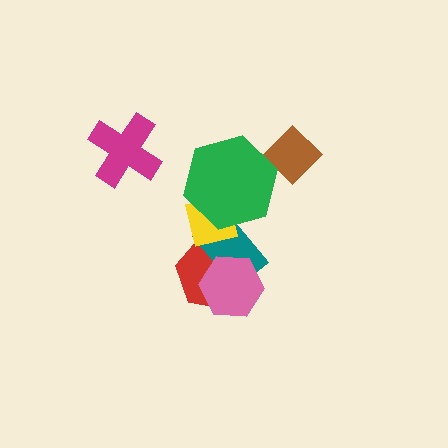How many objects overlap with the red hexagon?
3 objects overlap with the red hexagon.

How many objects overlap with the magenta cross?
0 objects overlap with the magenta cross.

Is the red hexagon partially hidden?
Yes, it is partially covered by another shape.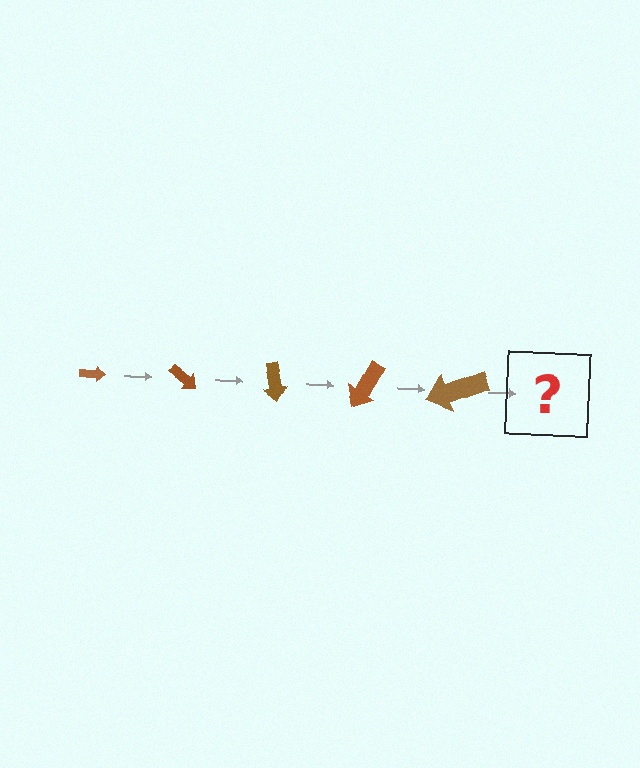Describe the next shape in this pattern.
It should be an arrow, larger than the previous one and rotated 200 degrees from the start.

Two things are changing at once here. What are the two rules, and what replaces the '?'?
The two rules are that the arrow grows larger each step and it rotates 40 degrees each step. The '?' should be an arrow, larger than the previous one and rotated 200 degrees from the start.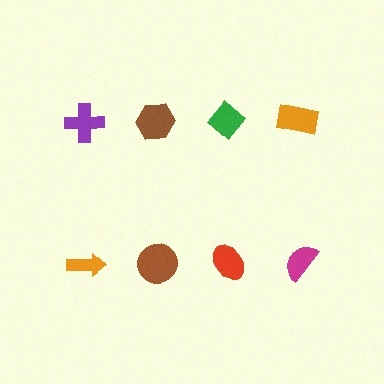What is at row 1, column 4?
An orange rectangle.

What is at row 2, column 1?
An orange arrow.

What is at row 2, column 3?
A red ellipse.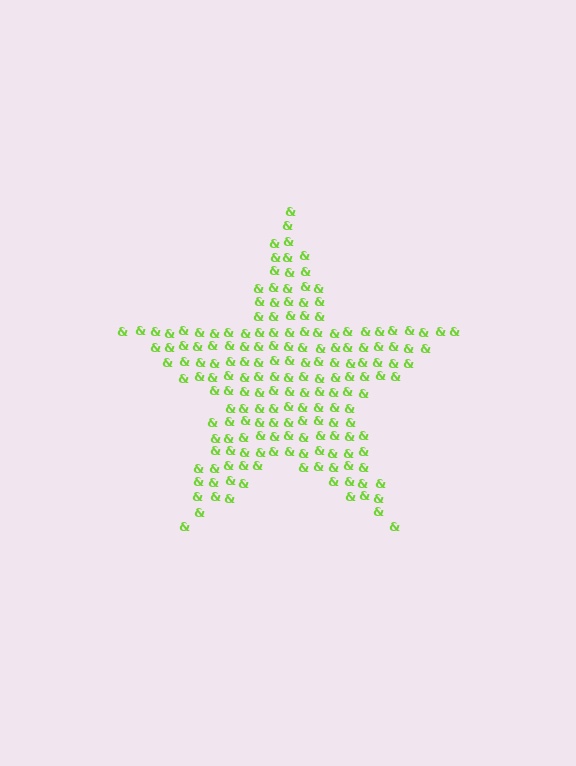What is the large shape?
The large shape is a star.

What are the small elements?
The small elements are ampersands.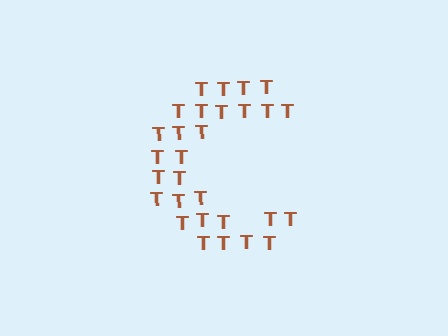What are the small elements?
The small elements are letter T's.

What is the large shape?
The large shape is the letter C.